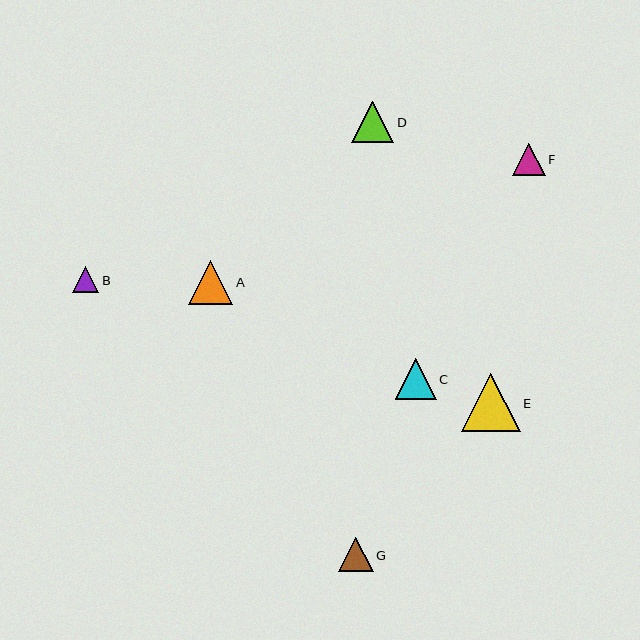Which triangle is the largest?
Triangle E is the largest with a size of approximately 59 pixels.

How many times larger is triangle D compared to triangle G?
Triangle D is approximately 1.2 times the size of triangle G.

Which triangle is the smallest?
Triangle B is the smallest with a size of approximately 26 pixels.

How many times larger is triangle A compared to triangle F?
Triangle A is approximately 1.4 times the size of triangle F.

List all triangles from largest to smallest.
From largest to smallest: E, A, D, C, G, F, B.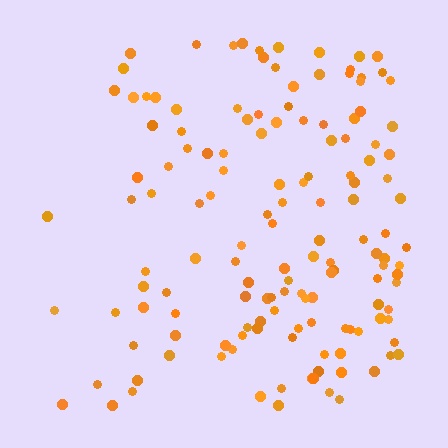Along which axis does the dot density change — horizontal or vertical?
Horizontal.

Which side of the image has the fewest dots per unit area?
The left.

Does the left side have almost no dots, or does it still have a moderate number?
Still a moderate number, just noticeably fewer than the right.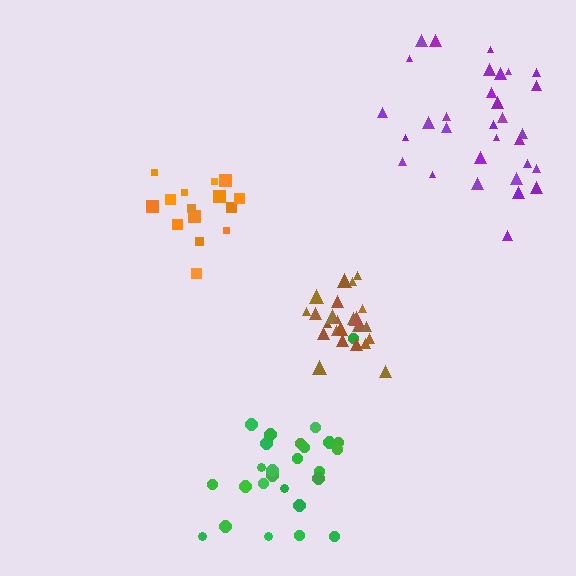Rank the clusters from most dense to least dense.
brown, orange, green, purple.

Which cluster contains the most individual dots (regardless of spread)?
Purple (31).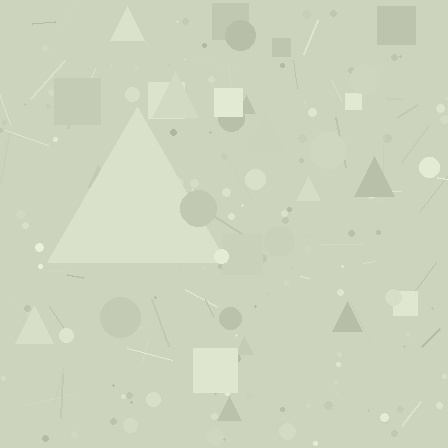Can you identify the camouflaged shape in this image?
The camouflaged shape is a triangle.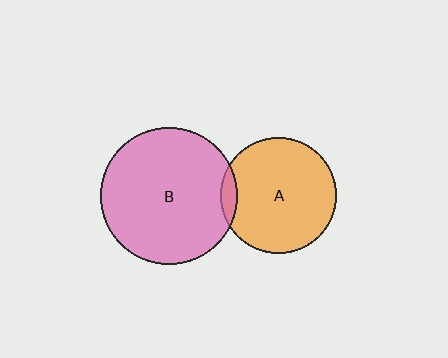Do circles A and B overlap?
Yes.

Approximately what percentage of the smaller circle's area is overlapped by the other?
Approximately 5%.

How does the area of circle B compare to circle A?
Approximately 1.4 times.